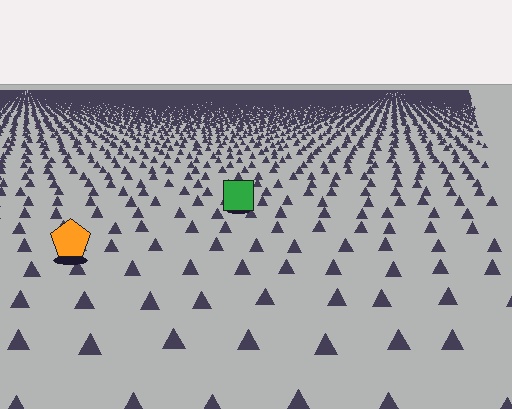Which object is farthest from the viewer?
The green square is farthest from the viewer. It appears smaller and the ground texture around it is denser.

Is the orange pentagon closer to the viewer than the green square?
Yes. The orange pentagon is closer — you can tell from the texture gradient: the ground texture is coarser near it.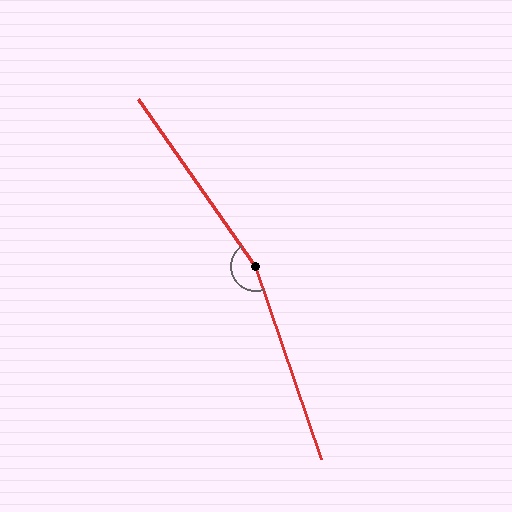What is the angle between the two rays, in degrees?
Approximately 164 degrees.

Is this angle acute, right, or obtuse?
It is obtuse.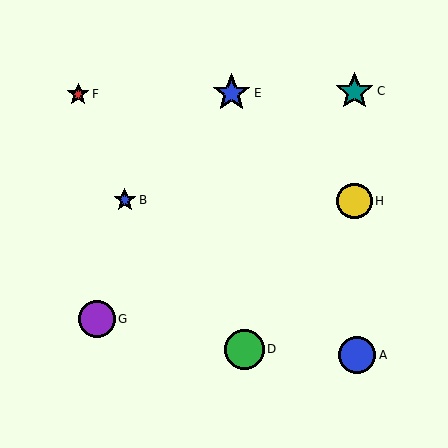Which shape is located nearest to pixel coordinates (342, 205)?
The yellow circle (labeled H) at (355, 201) is nearest to that location.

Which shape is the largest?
The green circle (labeled D) is the largest.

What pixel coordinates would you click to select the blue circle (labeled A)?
Click at (357, 355) to select the blue circle A.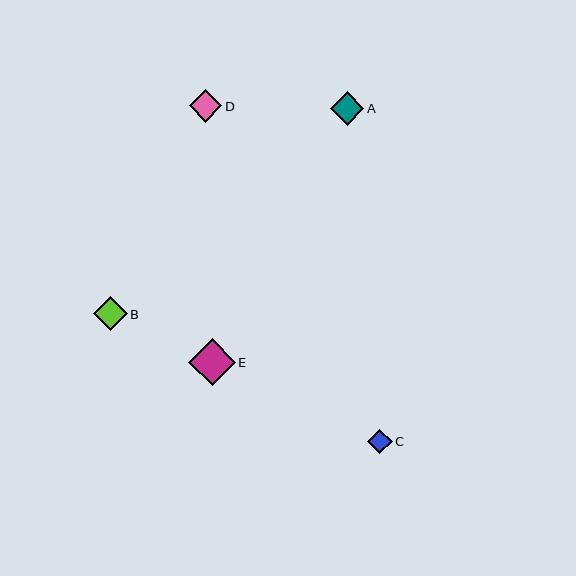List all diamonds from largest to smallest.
From largest to smallest: E, B, A, D, C.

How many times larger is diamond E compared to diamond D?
Diamond E is approximately 1.5 times the size of diamond D.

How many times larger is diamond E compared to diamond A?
Diamond E is approximately 1.4 times the size of diamond A.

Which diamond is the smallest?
Diamond C is the smallest with a size of approximately 25 pixels.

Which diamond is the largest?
Diamond E is the largest with a size of approximately 47 pixels.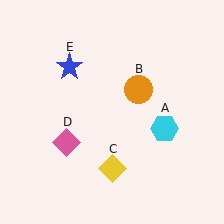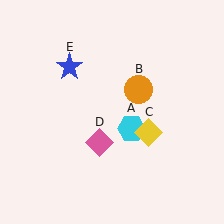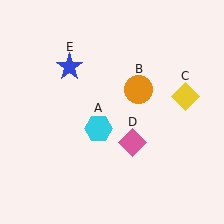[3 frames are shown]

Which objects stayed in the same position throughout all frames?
Orange circle (object B) and blue star (object E) remained stationary.